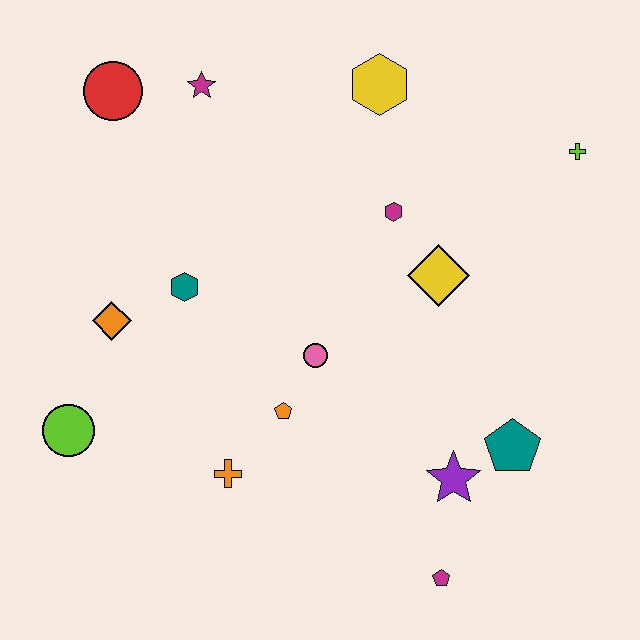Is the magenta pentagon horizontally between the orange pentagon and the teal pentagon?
Yes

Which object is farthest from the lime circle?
The lime cross is farthest from the lime circle.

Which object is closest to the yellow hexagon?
The magenta hexagon is closest to the yellow hexagon.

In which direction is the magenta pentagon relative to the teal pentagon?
The magenta pentagon is below the teal pentagon.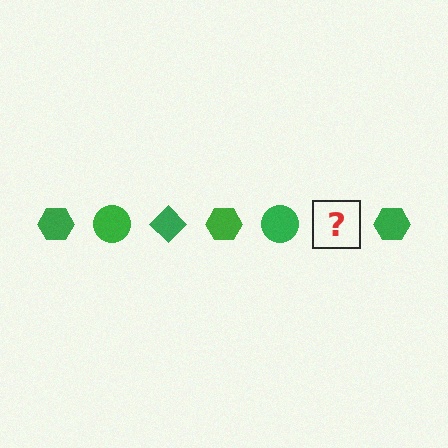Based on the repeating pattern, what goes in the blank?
The blank should be a green diamond.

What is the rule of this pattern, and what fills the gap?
The rule is that the pattern cycles through hexagon, circle, diamond shapes in green. The gap should be filled with a green diamond.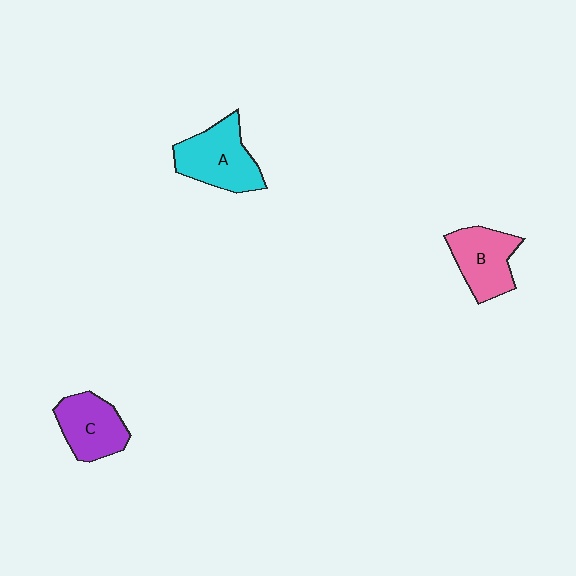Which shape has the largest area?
Shape A (cyan).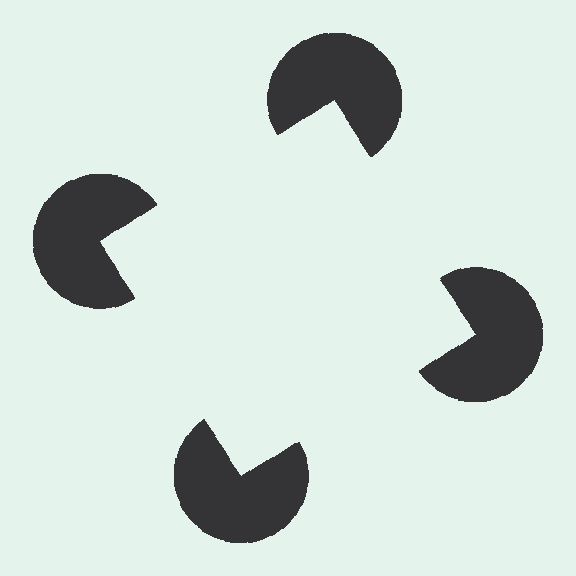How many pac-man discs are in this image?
There are 4 — one at each vertex of the illusory square.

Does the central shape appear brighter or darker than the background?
It typically appears slightly brighter than the background, even though no actual brightness change is drawn.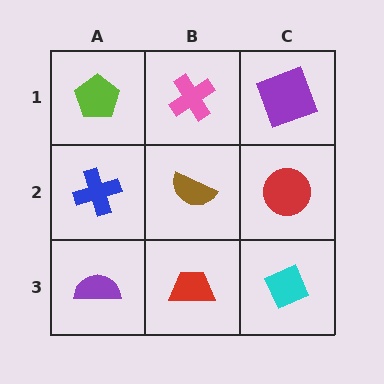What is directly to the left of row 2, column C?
A brown semicircle.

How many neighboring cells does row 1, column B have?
3.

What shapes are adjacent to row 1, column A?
A blue cross (row 2, column A), a pink cross (row 1, column B).